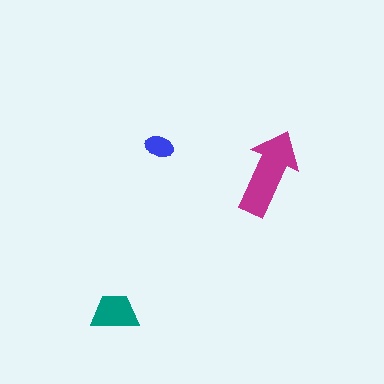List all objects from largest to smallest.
The magenta arrow, the teal trapezoid, the blue ellipse.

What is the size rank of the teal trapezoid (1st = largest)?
2nd.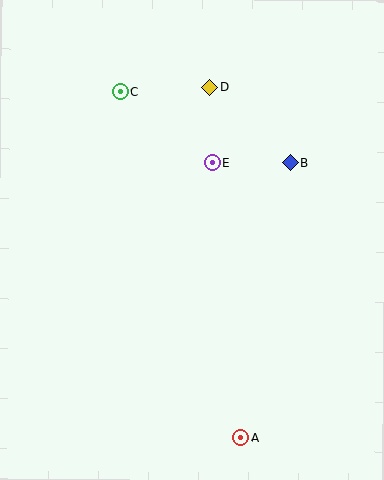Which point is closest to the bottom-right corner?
Point A is closest to the bottom-right corner.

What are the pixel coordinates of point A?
Point A is at (241, 438).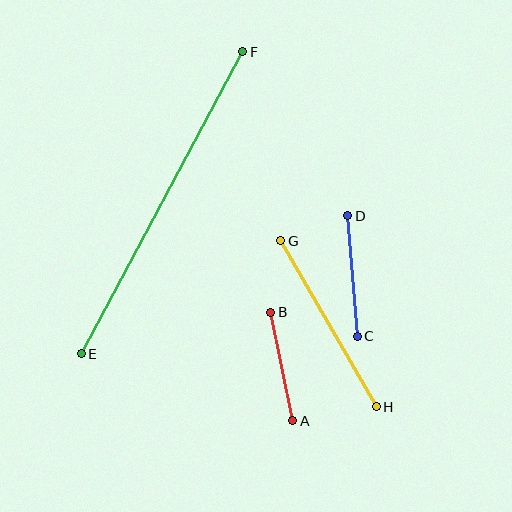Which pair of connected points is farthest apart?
Points E and F are farthest apart.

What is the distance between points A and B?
The distance is approximately 111 pixels.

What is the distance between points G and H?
The distance is approximately 191 pixels.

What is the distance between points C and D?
The distance is approximately 121 pixels.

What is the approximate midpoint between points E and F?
The midpoint is at approximately (162, 203) pixels.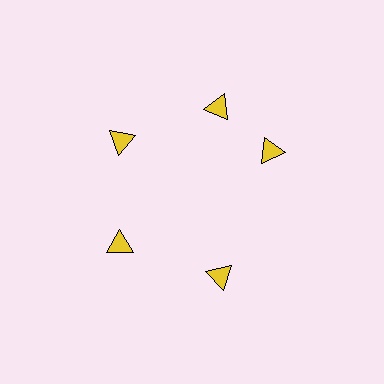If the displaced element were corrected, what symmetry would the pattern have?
It would have 5-fold rotational symmetry — the pattern would map onto itself every 72 degrees.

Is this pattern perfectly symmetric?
No. The 5 yellow triangles are arranged in a ring, but one element near the 3 o'clock position is rotated out of alignment along the ring, breaking the 5-fold rotational symmetry.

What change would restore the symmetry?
The symmetry would be restored by rotating it back into even spacing with its neighbors so that all 5 triangles sit at equal angles and equal distance from the center.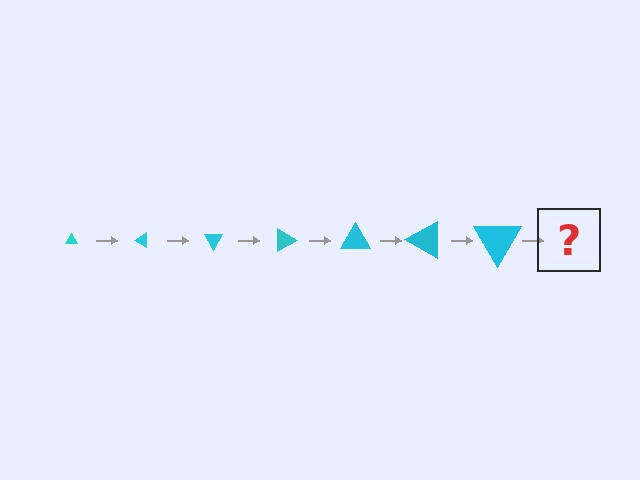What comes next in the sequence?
The next element should be a triangle, larger than the previous one and rotated 210 degrees from the start.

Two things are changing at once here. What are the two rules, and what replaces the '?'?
The two rules are that the triangle grows larger each step and it rotates 30 degrees each step. The '?' should be a triangle, larger than the previous one and rotated 210 degrees from the start.